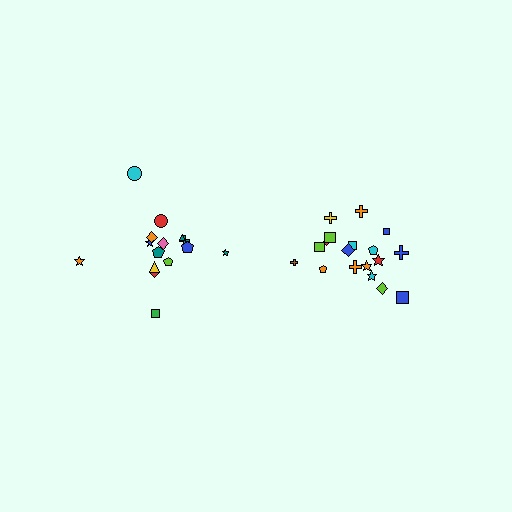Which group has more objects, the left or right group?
The right group.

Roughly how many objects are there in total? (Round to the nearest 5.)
Roughly 35 objects in total.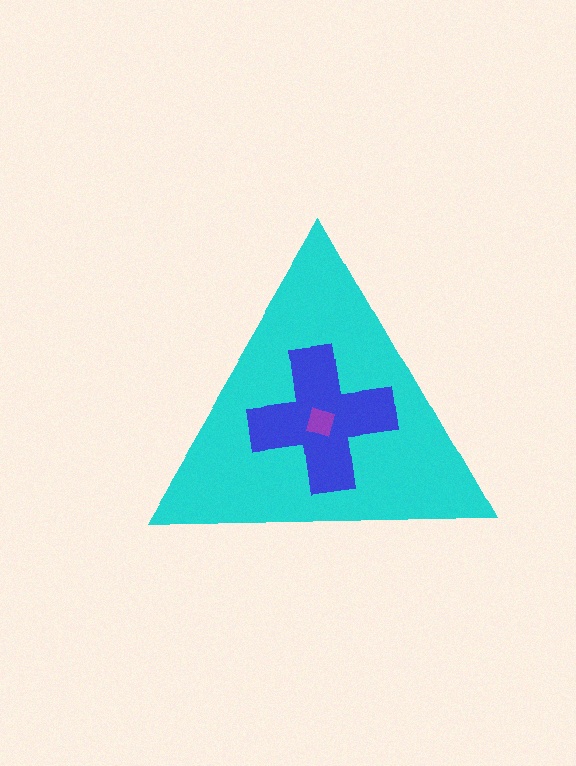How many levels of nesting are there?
3.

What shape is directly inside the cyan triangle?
The blue cross.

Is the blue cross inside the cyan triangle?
Yes.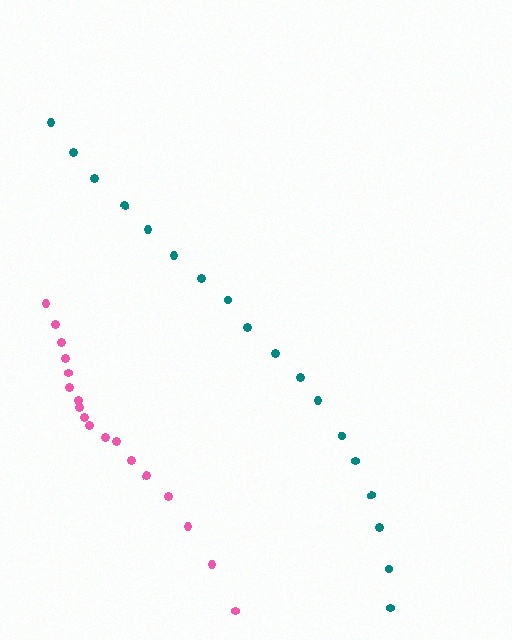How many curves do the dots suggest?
There are 2 distinct paths.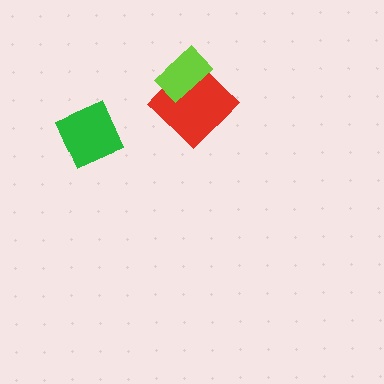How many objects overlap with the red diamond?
1 object overlaps with the red diamond.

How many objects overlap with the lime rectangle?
1 object overlaps with the lime rectangle.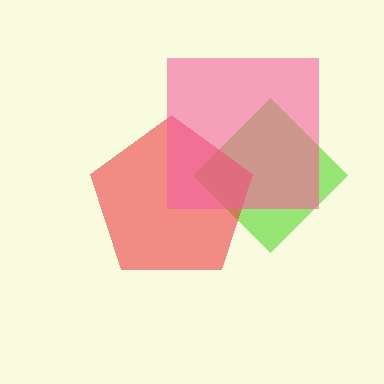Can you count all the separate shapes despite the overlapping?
Yes, there are 3 separate shapes.